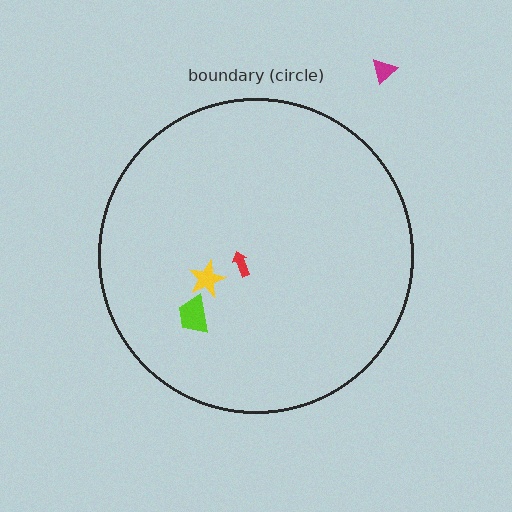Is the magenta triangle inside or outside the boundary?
Outside.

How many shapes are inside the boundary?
3 inside, 1 outside.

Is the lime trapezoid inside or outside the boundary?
Inside.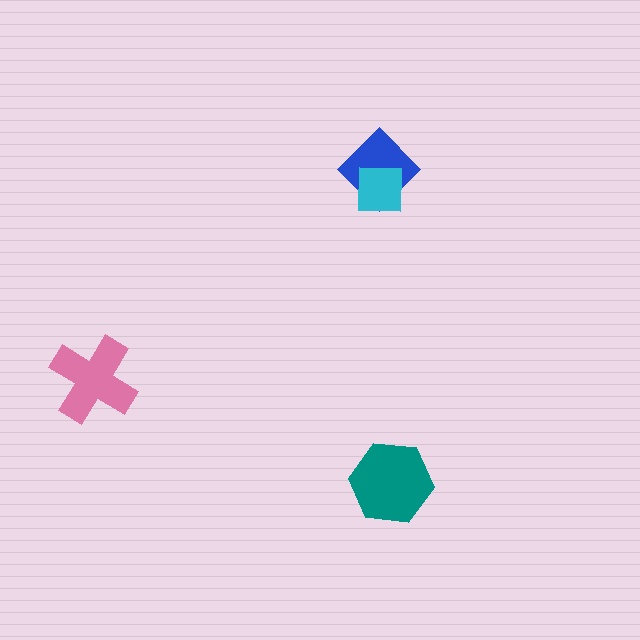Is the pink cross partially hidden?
No, no other shape covers it.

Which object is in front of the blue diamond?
The cyan square is in front of the blue diamond.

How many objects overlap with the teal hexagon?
0 objects overlap with the teal hexagon.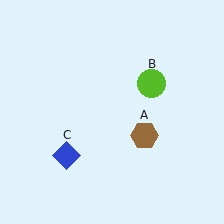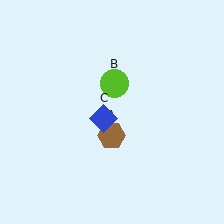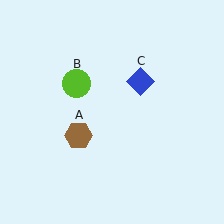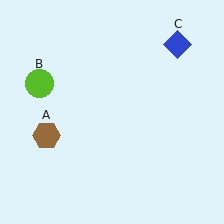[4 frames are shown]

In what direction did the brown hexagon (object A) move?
The brown hexagon (object A) moved left.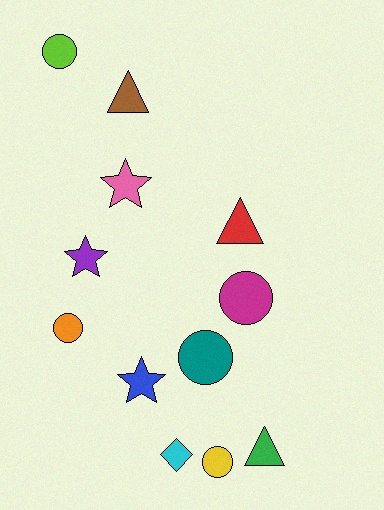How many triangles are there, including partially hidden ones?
There are 3 triangles.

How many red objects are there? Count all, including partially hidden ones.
There is 1 red object.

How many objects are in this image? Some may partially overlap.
There are 12 objects.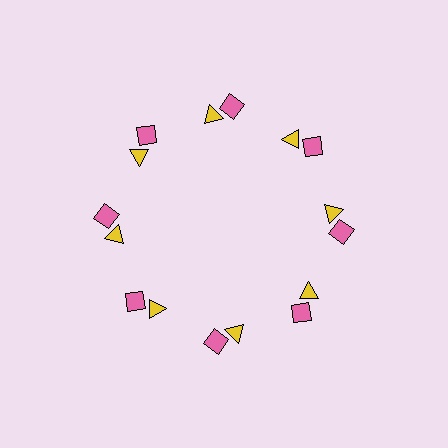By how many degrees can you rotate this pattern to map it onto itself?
The pattern maps onto itself every 45 degrees of rotation.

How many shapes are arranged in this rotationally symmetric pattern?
There are 16 shapes, arranged in 8 groups of 2.